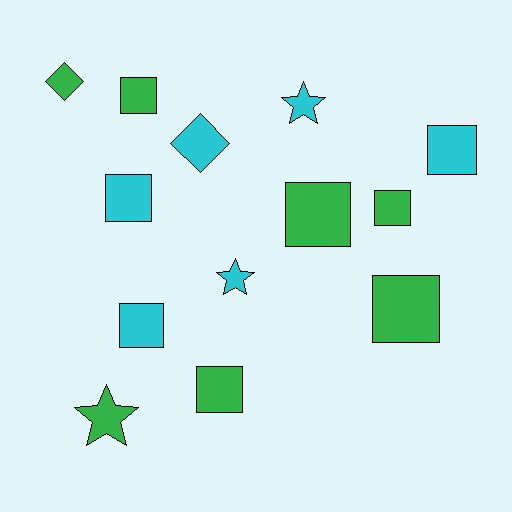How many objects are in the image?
There are 13 objects.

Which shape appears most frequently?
Square, with 8 objects.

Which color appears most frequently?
Green, with 7 objects.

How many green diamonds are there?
There is 1 green diamond.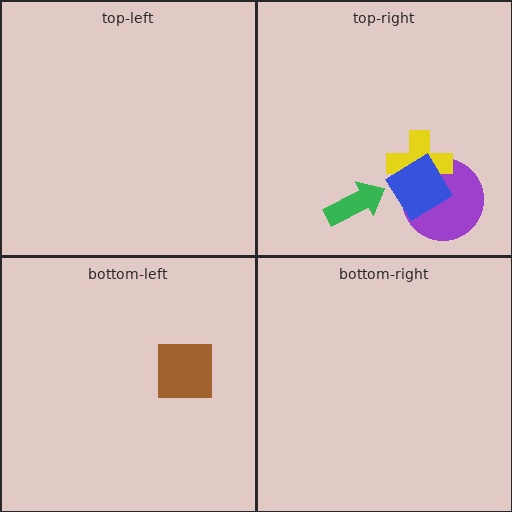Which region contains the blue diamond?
The top-right region.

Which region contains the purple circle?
The top-right region.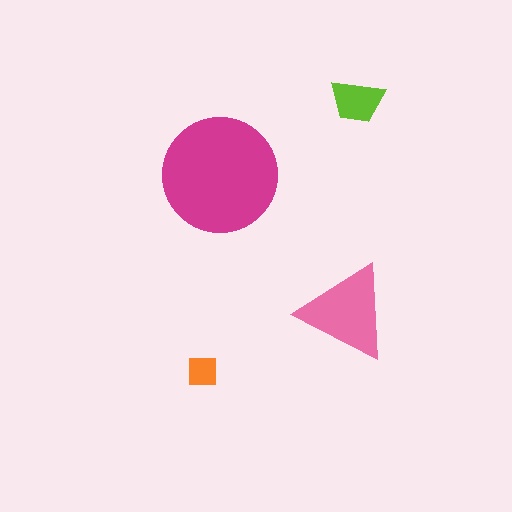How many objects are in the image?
There are 4 objects in the image.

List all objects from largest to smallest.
The magenta circle, the pink triangle, the lime trapezoid, the orange square.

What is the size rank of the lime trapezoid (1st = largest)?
3rd.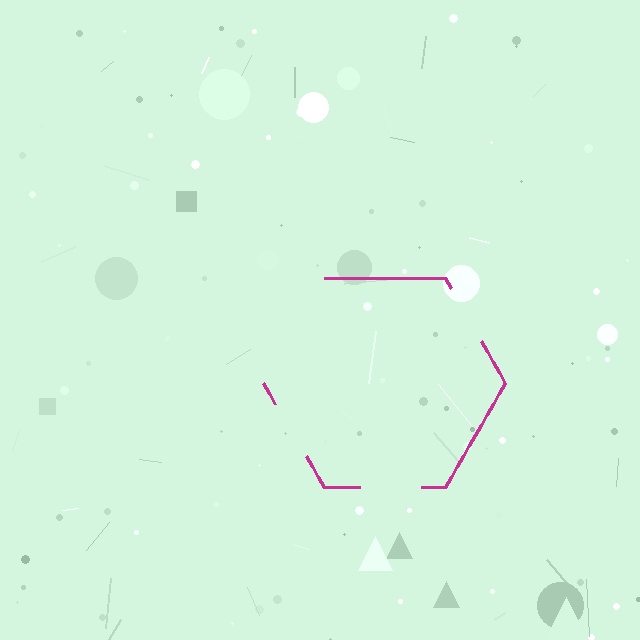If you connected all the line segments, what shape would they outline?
They would outline a hexagon.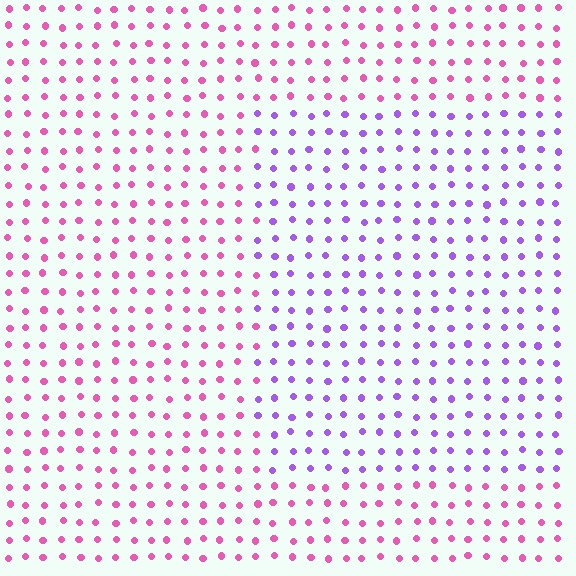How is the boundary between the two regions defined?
The boundary is defined purely by a slight shift in hue (about 50 degrees). Spacing, size, and orientation are identical on both sides.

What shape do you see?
I see a rectangle.